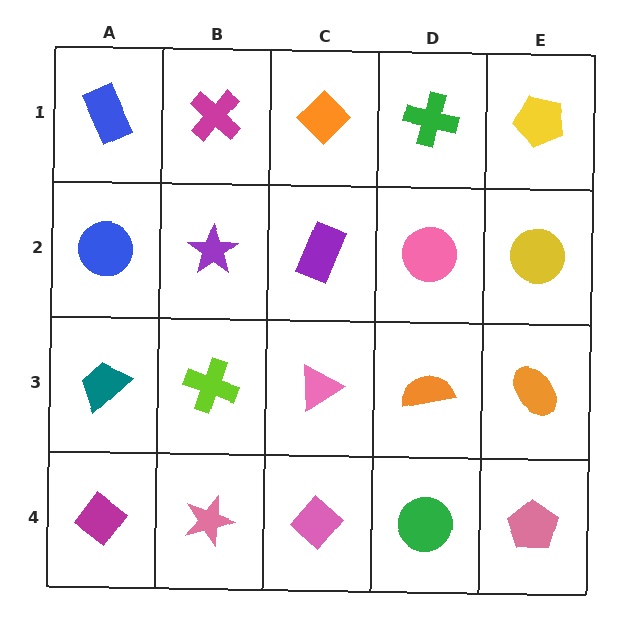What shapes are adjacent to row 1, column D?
A pink circle (row 2, column D), an orange diamond (row 1, column C), a yellow pentagon (row 1, column E).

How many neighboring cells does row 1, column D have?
3.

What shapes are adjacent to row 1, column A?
A blue circle (row 2, column A), a magenta cross (row 1, column B).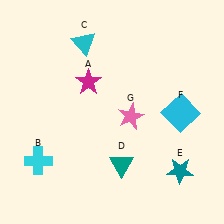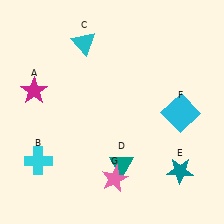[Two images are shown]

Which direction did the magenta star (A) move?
The magenta star (A) moved left.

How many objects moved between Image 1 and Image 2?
2 objects moved between the two images.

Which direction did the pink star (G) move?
The pink star (G) moved down.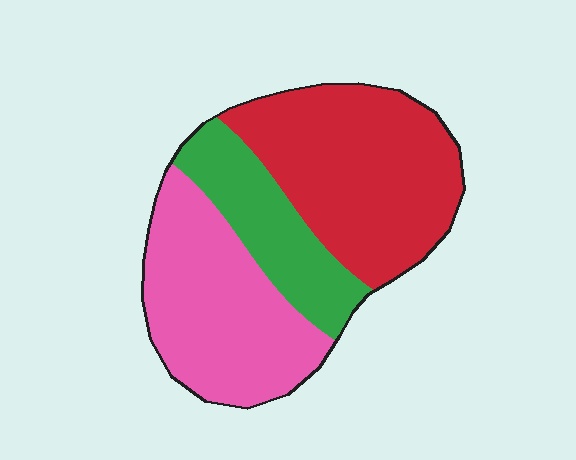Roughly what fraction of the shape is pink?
Pink takes up between a third and a half of the shape.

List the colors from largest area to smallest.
From largest to smallest: red, pink, green.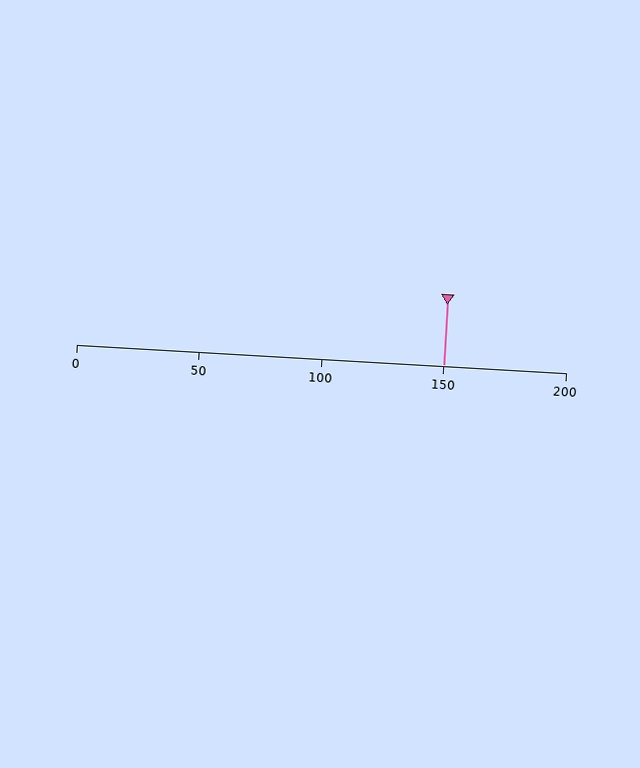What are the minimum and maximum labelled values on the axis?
The axis runs from 0 to 200.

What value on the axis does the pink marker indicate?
The marker indicates approximately 150.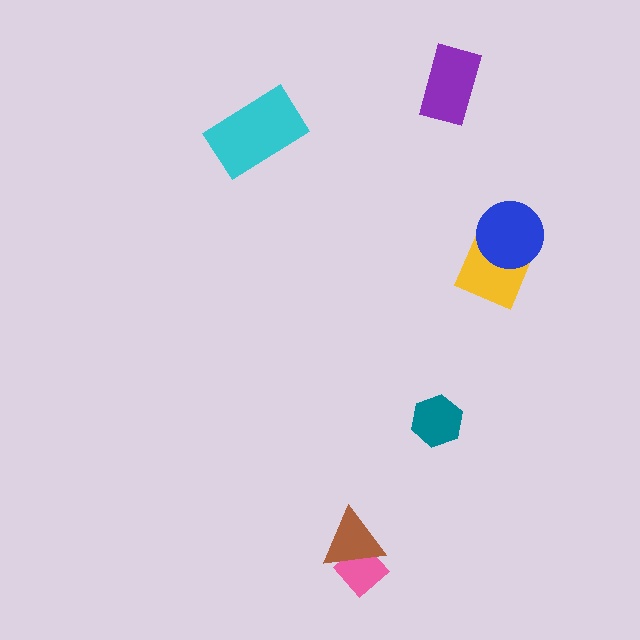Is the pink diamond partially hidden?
Yes, it is partially covered by another shape.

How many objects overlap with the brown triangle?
1 object overlaps with the brown triangle.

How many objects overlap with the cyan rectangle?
0 objects overlap with the cyan rectangle.